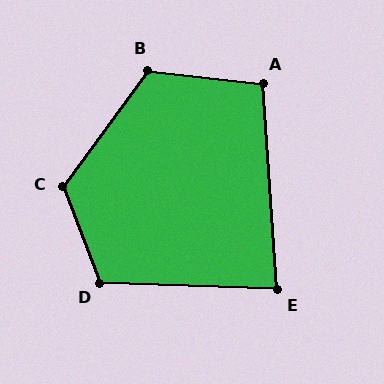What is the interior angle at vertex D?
Approximately 113 degrees (obtuse).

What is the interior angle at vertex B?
Approximately 120 degrees (obtuse).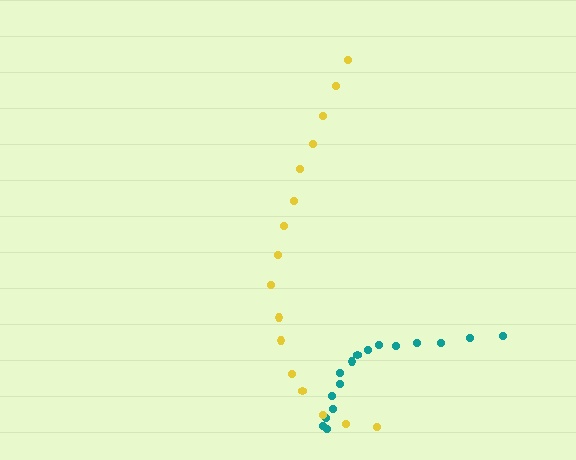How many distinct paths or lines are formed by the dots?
There are 2 distinct paths.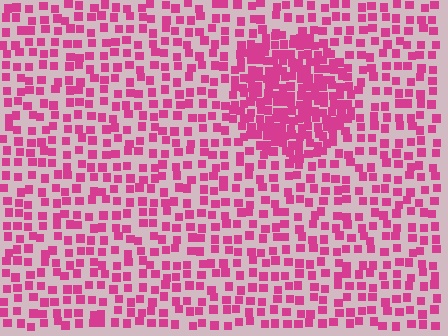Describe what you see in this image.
The image contains small magenta elements arranged at two different densities. A circle-shaped region is visible where the elements are more densely packed than the surrounding area.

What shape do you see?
I see a circle.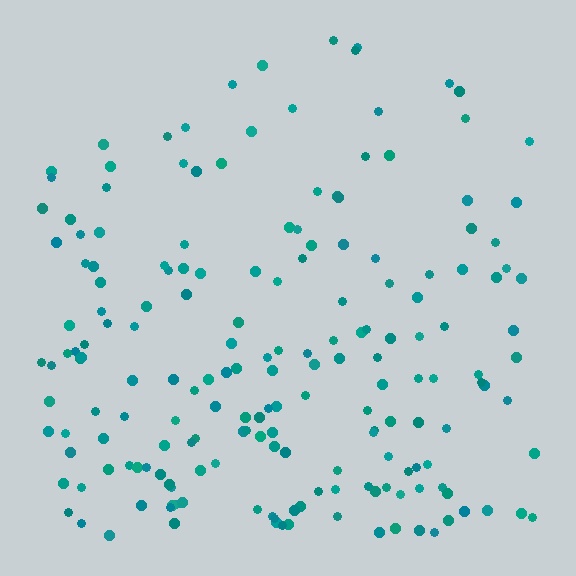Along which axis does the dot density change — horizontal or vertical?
Vertical.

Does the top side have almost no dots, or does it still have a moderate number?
Still a moderate number, just noticeably fewer than the bottom.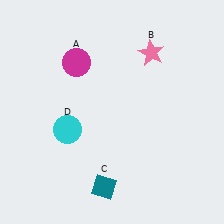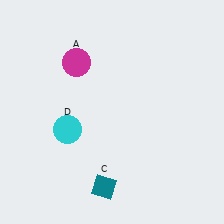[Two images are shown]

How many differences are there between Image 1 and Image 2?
There is 1 difference between the two images.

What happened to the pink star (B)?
The pink star (B) was removed in Image 2. It was in the top-right area of Image 1.